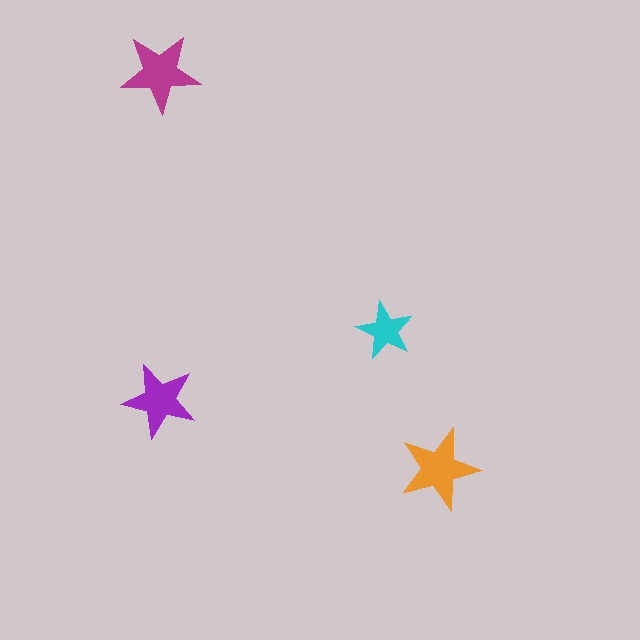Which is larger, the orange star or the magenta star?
The orange one.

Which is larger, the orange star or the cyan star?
The orange one.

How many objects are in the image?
There are 4 objects in the image.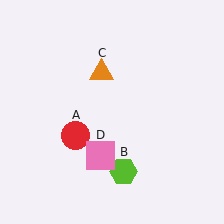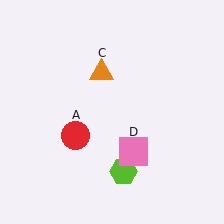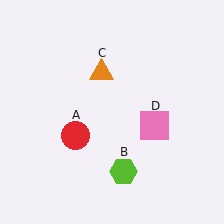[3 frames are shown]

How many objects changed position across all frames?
1 object changed position: pink square (object D).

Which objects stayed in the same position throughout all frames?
Red circle (object A) and lime hexagon (object B) and orange triangle (object C) remained stationary.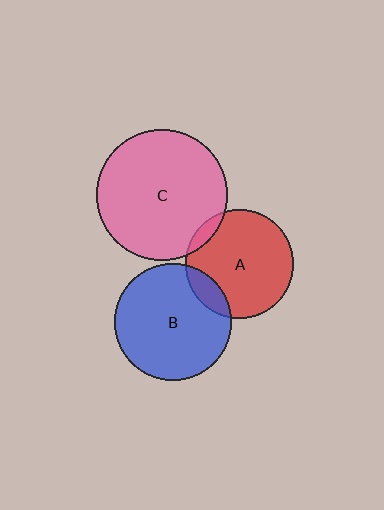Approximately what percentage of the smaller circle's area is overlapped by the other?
Approximately 5%.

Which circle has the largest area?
Circle C (pink).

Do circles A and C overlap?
Yes.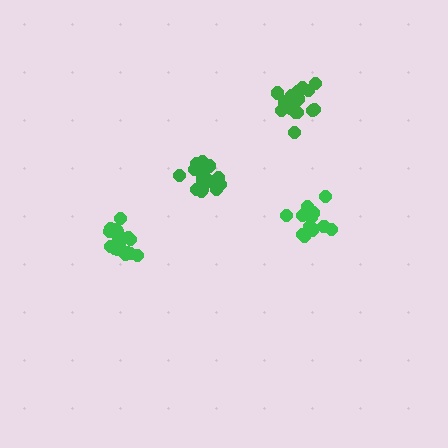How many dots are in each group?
Group 1: 17 dots, Group 2: 13 dots, Group 3: 17 dots, Group 4: 17 dots (64 total).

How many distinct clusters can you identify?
There are 4 distinct clusters.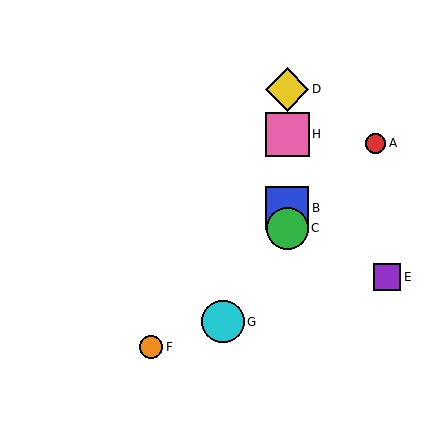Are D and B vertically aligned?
Yes, both are at x≈287.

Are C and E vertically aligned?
No, C is at x≈287 and E is at x≈387.